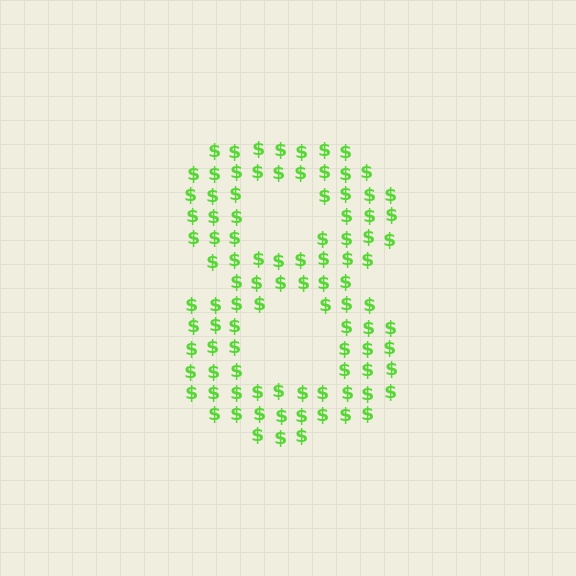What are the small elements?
The small elements are dollar signs.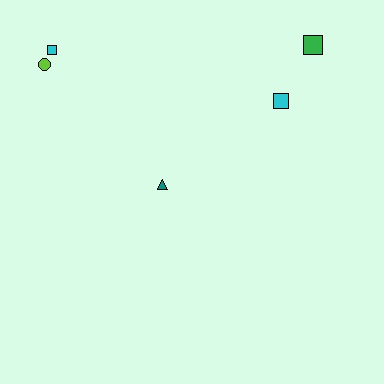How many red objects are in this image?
There are no red objects.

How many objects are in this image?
There are 5 objects.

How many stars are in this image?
There are no stars.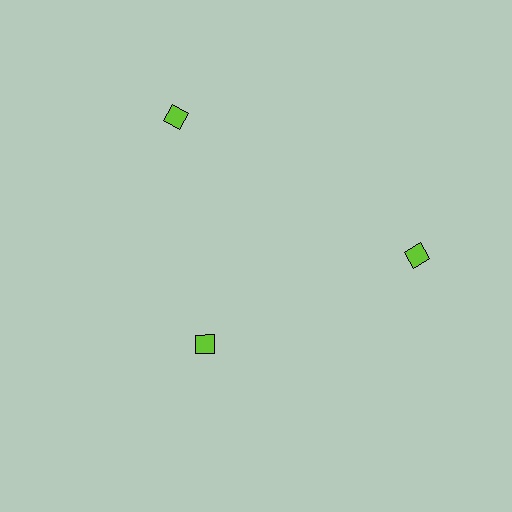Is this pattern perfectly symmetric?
No. The 3 lime diamonds are arranged in a ring, but one element near the 7 o'clock position is pulled inward toward the center, breaking the 3-fold rotational symmetry.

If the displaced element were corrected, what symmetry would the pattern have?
It would have 3-fold rotational symmetry — the pattern would map onto itself every 120 degrees.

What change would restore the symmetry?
The symmetry would be restored by moving it outward, back onto the ring so that all 3 diamonds sit at equal angles and equal distance from the center.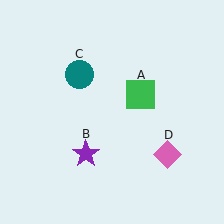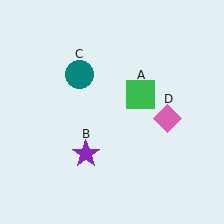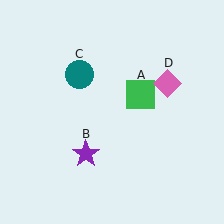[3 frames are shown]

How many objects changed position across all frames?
1 object changed position: pink diamond (object D).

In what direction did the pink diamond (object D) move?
The pink diamond (object D) moved up.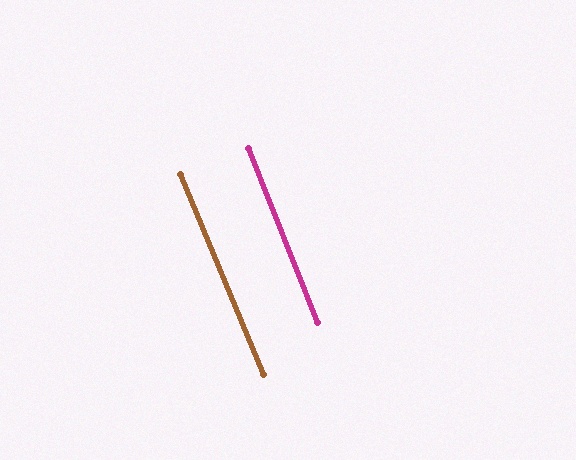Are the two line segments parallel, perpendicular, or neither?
Parallel — their directions differ by only 0.6°.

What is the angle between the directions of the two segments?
Approximately 1 degree.